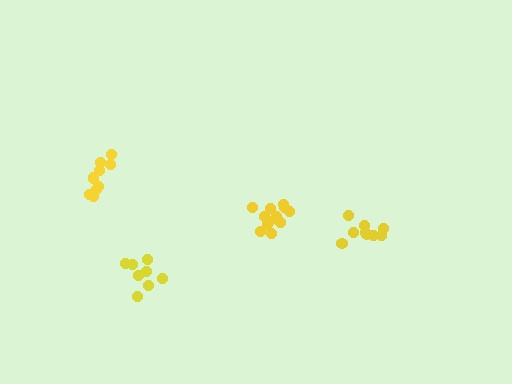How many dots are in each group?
Group 1: 10 dots, Group 2: 8 dots, Group 3: 12 dots, Group 4: 9 dots (39 total).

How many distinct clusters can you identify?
There are 4 distinct clusters.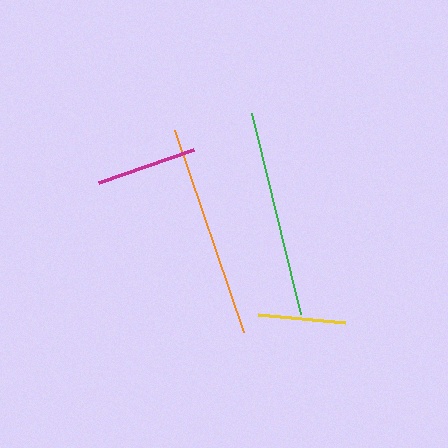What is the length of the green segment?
The green segment is approximately 207 pixels long.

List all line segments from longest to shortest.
From longest to shortest: orange, green, magenta, yellow.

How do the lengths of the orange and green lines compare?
The orange and green lines are approximately the same length.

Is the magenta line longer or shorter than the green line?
The green line is longer than the magenta line.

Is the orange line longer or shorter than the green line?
The orange line is longer than the green line.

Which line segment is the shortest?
The yellow line is the shortest at approximately 87 pixels.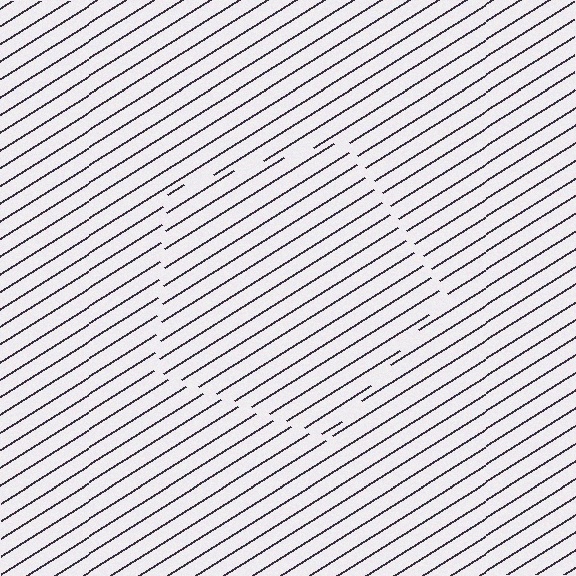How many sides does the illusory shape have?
5 sides — the line-ends trace a pentagon.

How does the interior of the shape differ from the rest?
The interior of the shape contains the same grating, shifted by half a period — the contour is defined by the phase discontinuity where line-ends from the inner and outer gratings abut.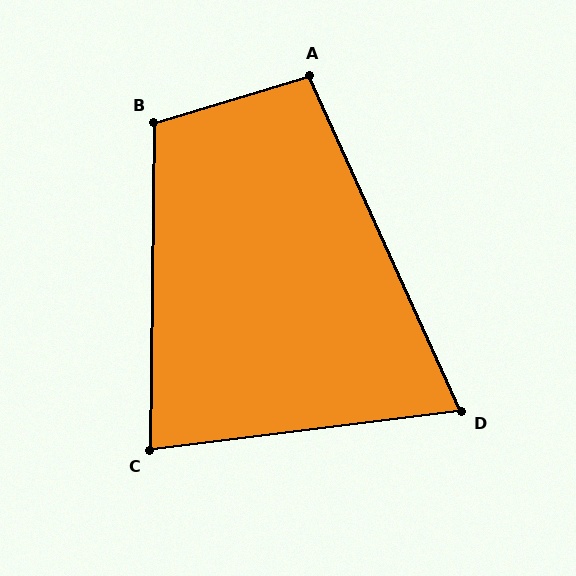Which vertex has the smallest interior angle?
D, at approximately 73 degrees.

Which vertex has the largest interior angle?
B, at approximately 107 degrees.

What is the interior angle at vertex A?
Approximately 98 degrees (obtuse).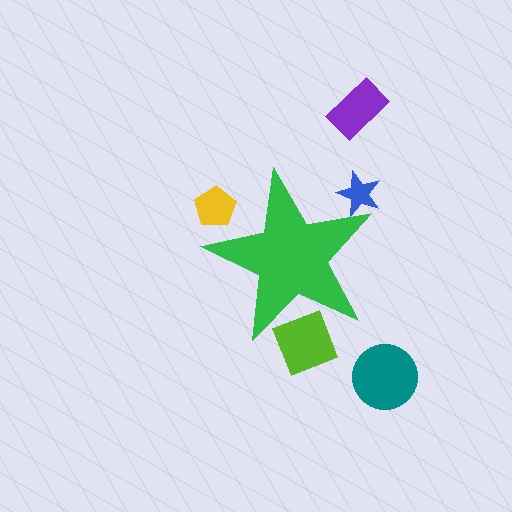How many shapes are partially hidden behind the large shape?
3 shapes are partially hidden.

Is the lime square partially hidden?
Yes, the lime square is partially hidden behind the green star.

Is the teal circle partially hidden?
No, the teal circle is fully visible.